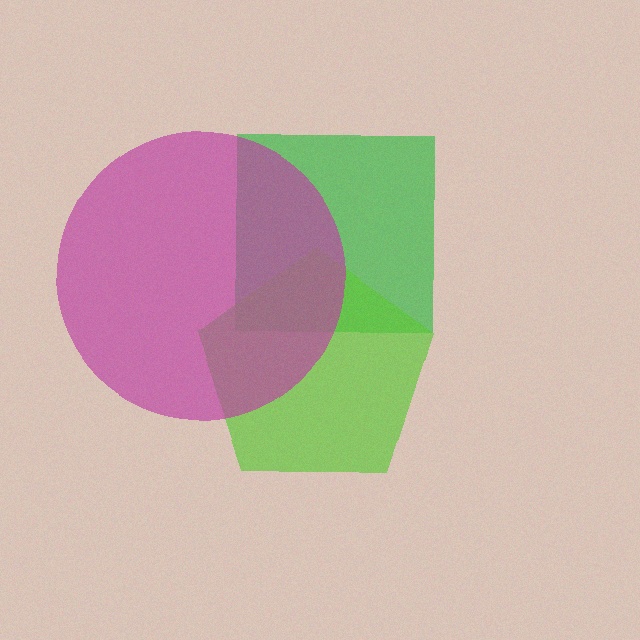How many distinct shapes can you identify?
There are 3 distinct shapes: a green square, a lime pentagon, a magenta circle.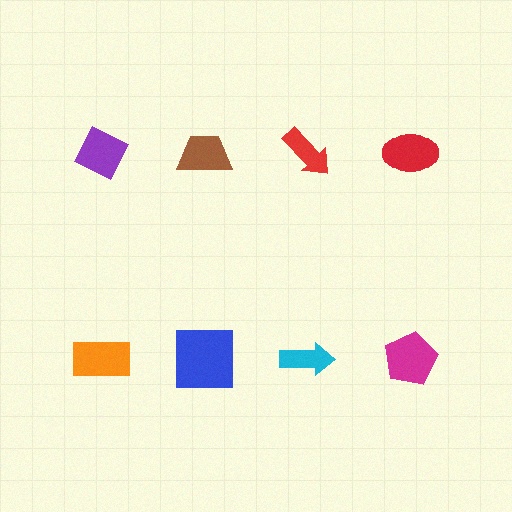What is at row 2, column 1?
An orange rectangle.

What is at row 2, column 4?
A magenta pentagon.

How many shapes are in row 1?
4 shapes.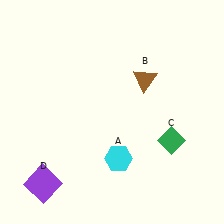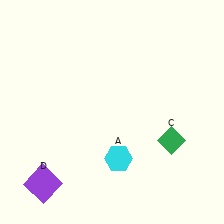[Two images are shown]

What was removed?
The brown triangle (B) was removed in Image 2.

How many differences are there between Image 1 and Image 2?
There is 1 difference between the two images.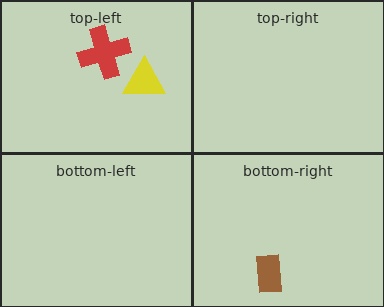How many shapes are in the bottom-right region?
1.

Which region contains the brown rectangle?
The bottom-right region.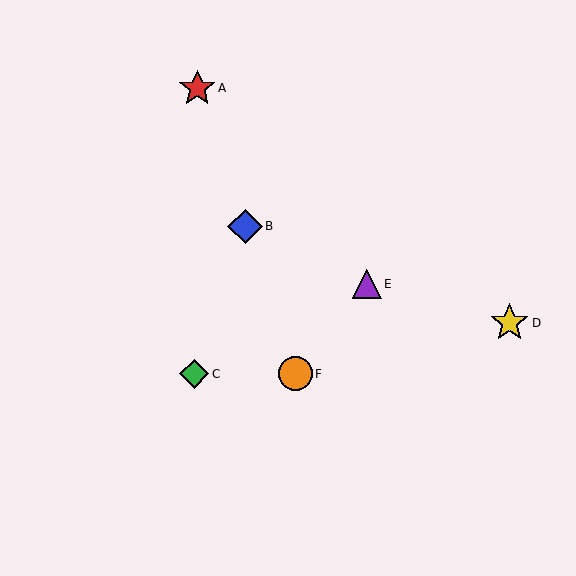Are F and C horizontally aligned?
Yes, both are at y≈374.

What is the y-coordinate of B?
Object B is at y≈226.